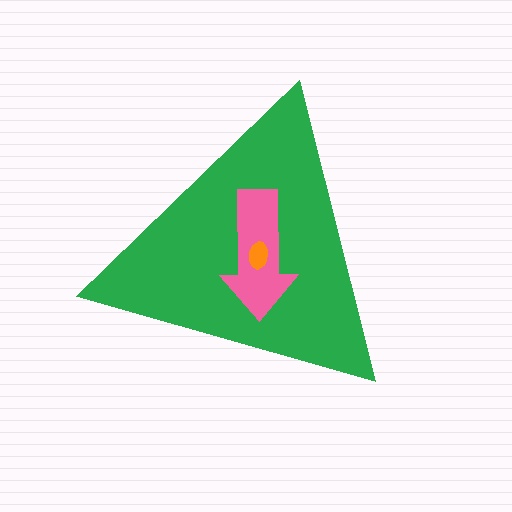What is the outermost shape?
The green triangle.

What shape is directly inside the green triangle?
The pink arrow.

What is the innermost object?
The orange ellipse.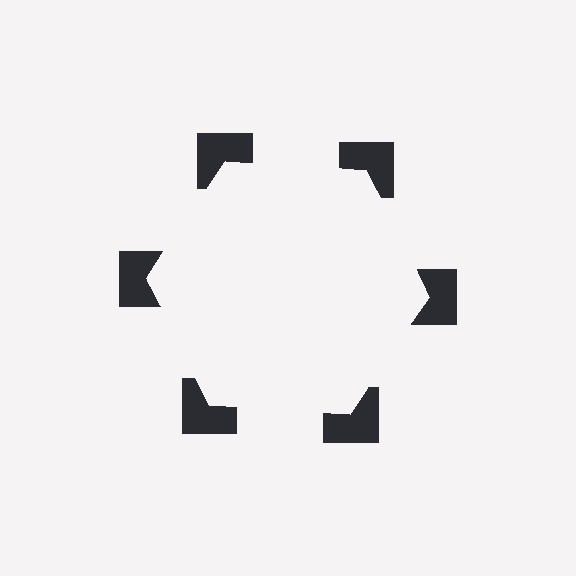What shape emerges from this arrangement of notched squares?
An illusory hexagon — its edges are inferred from the aligned wedge cuts in the notched squares, not physically drawn.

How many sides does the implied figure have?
6 sides.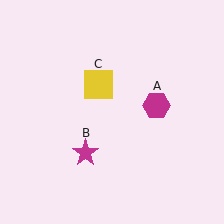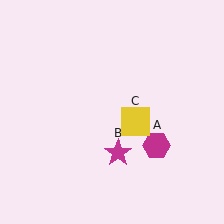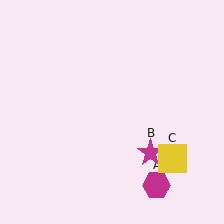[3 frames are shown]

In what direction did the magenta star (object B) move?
The magenta star (object B) moved right.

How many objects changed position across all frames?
3 objects changed position: magenta hexagon (object A), magenta star (object B), yellow square (object C).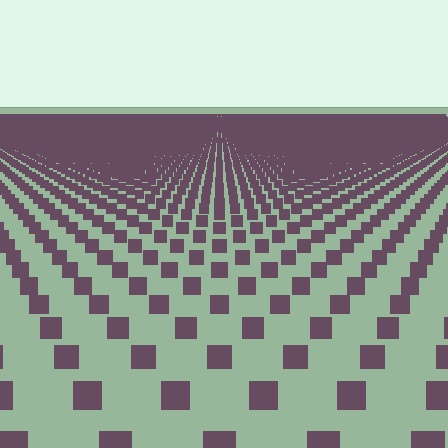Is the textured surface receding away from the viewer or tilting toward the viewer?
The surface is receding away from the viewer. Texture elements get smaller and denser toward the top.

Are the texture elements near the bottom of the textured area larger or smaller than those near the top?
Larger. Near the bottom, elements are closer to the viewer and appear at a bigger on-screen size.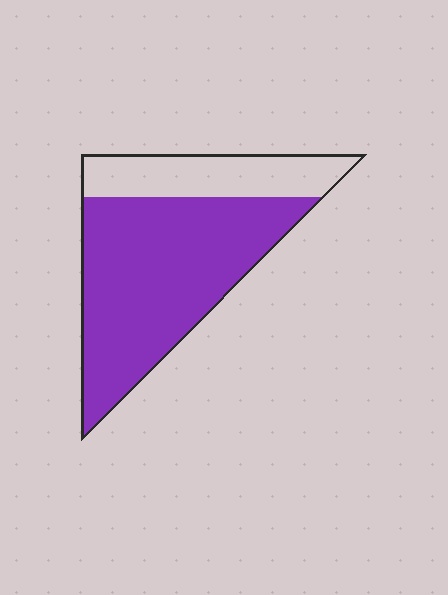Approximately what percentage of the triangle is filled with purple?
Approximately 70%.